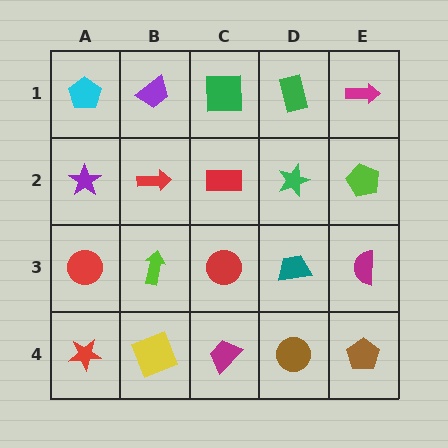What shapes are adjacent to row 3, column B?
A red arrow (row 2, column B), a yellow square (row 4, column B), a red circle (row 3, column A), a red circle (row 3, column C).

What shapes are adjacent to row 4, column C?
A red circle (row 3, column C), a yellow square (row 4, column B), a brown circle (row 4, column D).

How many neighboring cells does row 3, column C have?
4.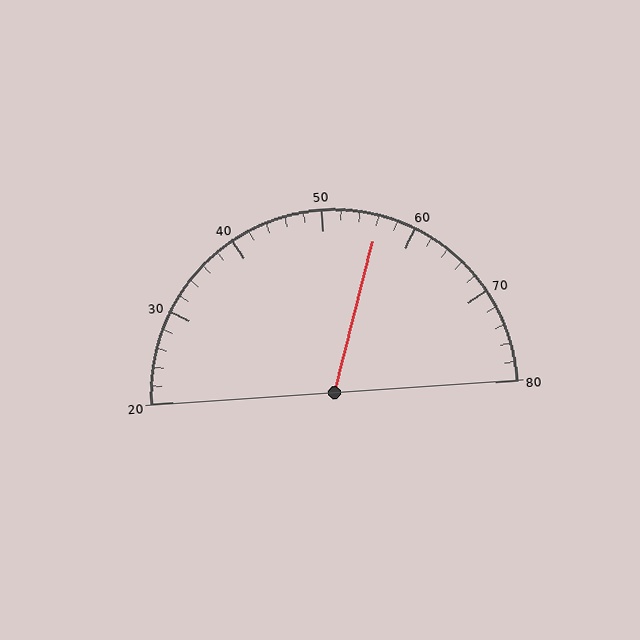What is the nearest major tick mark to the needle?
The nearest major tick mark is 60.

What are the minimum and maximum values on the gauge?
The gauge ranges from 20 to 80.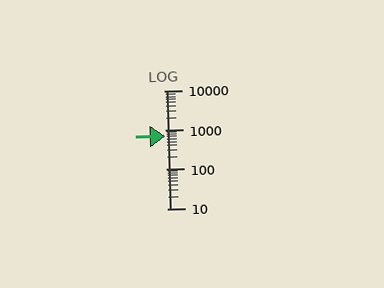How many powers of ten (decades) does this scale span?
The scale spans 3 decades, from 10 to 10000.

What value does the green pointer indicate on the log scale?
The pointer indicates approximately 710.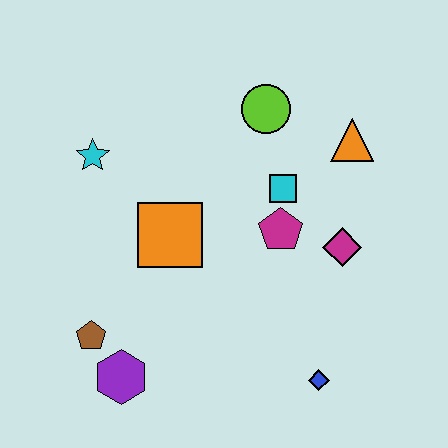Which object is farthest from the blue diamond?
The cyan star is farthest from the blue diamond.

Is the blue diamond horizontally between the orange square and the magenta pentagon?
No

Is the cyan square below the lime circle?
Yes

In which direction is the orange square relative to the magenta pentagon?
The orange square is to the left of the magenta pentagon.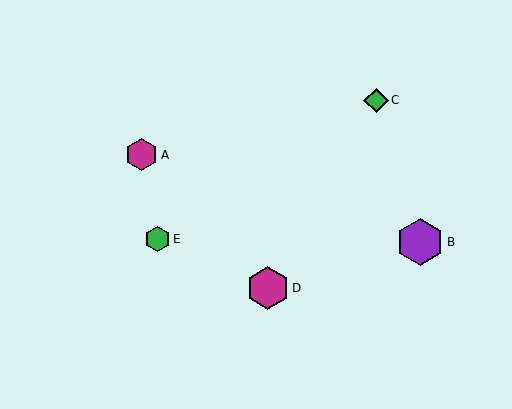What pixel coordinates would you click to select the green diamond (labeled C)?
Click at (376, 100) to select the green diamond C.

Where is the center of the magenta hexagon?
The center of the magenta hexagon is at (268, 288).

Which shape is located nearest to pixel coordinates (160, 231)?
The green hexagon (labeled E) at (157, 239) is nearest to that location.